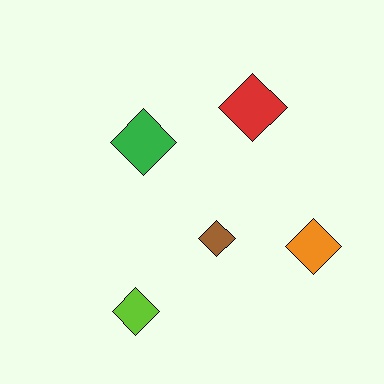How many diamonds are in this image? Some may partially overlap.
There are 5 diamonds.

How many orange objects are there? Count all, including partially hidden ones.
There is 1 orange object.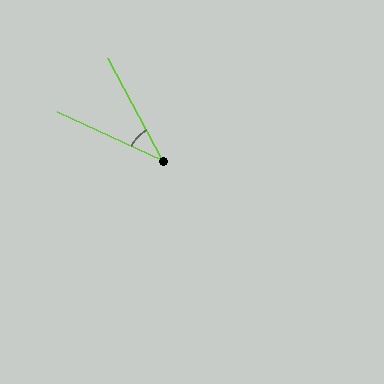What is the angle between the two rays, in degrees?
Approximately 37 degrees.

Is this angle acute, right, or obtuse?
It is acute.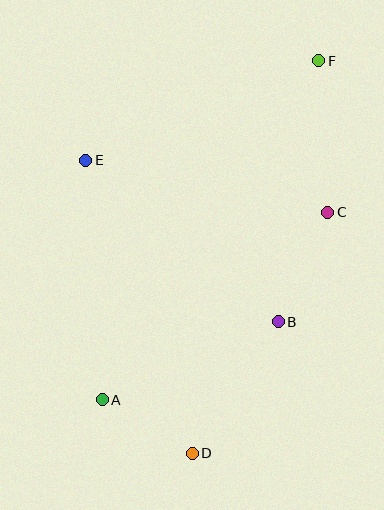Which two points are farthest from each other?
Points D and F are farthest from each other.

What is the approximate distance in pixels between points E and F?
The distance between E and F is approximately 254 pixels.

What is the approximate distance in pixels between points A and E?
The distance between A and E is approximately 240 pixels.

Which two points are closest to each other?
Points A and D are closest to each other.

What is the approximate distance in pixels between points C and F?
The distance between C and F is approximately 152 pixels.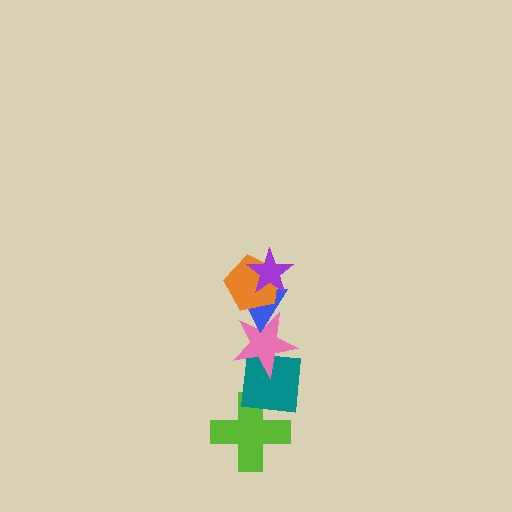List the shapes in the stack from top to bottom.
From top to bottom: the purple star, the orange pentagon, the blue triangle, the pink star, the teal square, the lime cross.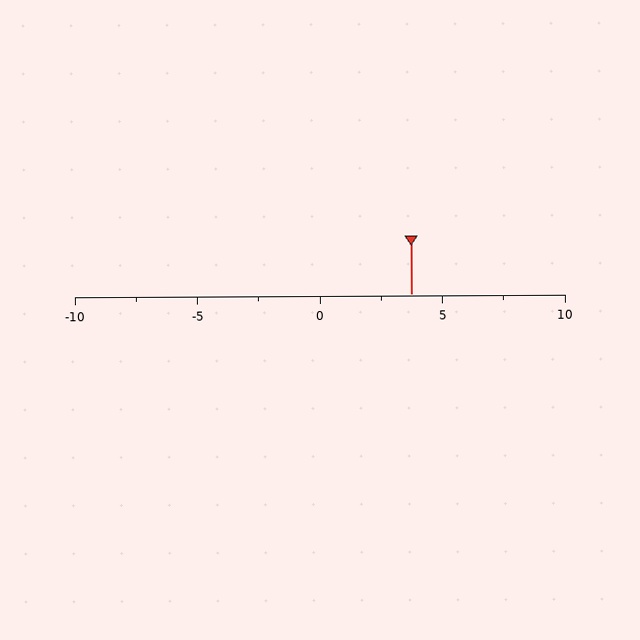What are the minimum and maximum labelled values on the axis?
The axis runs from -10 to 10.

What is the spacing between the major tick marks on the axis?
The major ticks are spaced 5 apart.